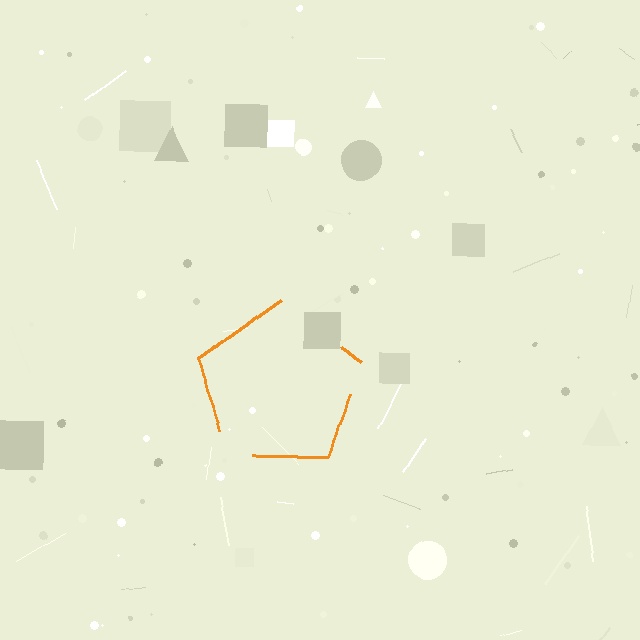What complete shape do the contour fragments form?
The contour fragments form a pentagon.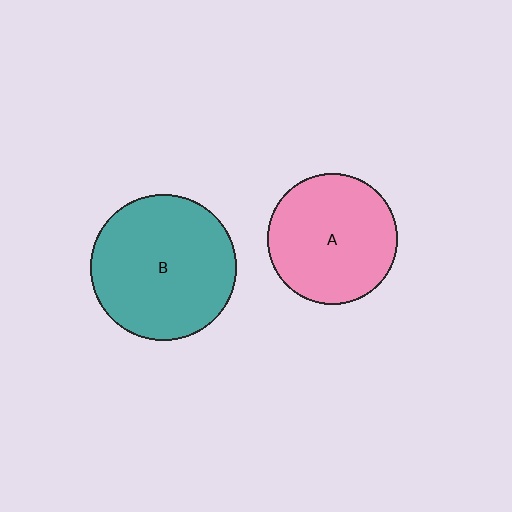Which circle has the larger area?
Circle B (teal).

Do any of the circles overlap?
No, none of the circles overlap.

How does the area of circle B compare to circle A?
Approximately 1.2 times.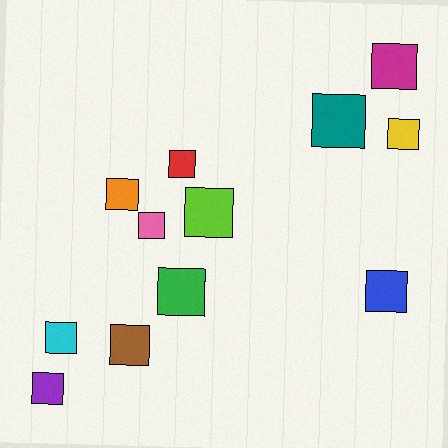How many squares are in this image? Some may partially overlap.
There are 12 squares.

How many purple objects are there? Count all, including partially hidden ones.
There is 1 purple object.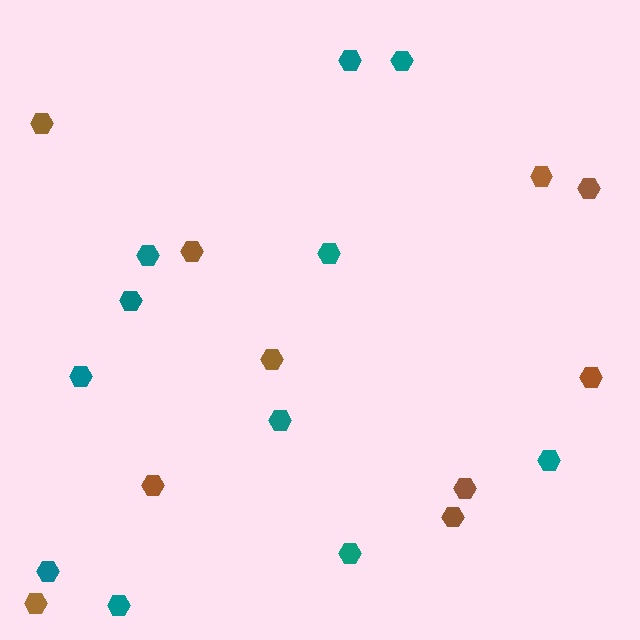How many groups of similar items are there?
There are 2 groups: one group of teal hexagons (11) and one group of brown hexagons (10).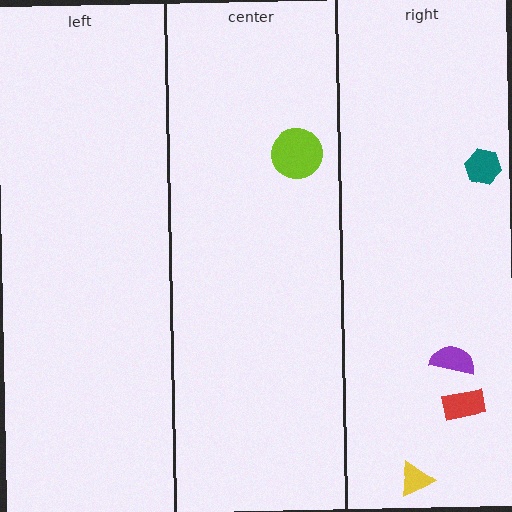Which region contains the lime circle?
The center region.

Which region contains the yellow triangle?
The right region.